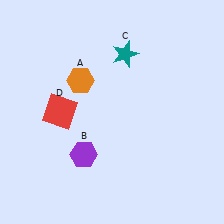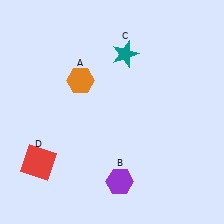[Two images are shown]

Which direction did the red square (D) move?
The red square (D) moved down.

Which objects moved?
The objects that moved are: the purple hexagon (B), the red square (D).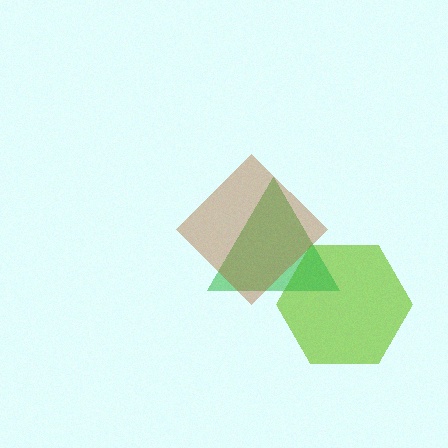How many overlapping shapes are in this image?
There are 3 overlapping shapes in the image.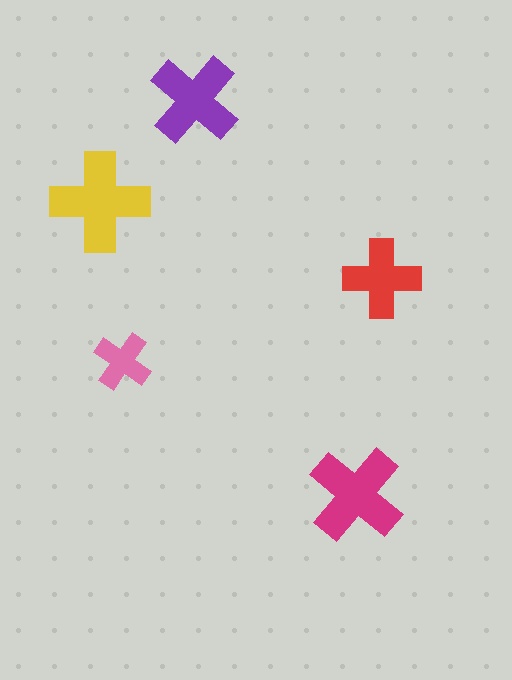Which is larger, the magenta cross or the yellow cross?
The yellow one.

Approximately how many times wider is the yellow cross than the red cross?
About 1.5 times wider.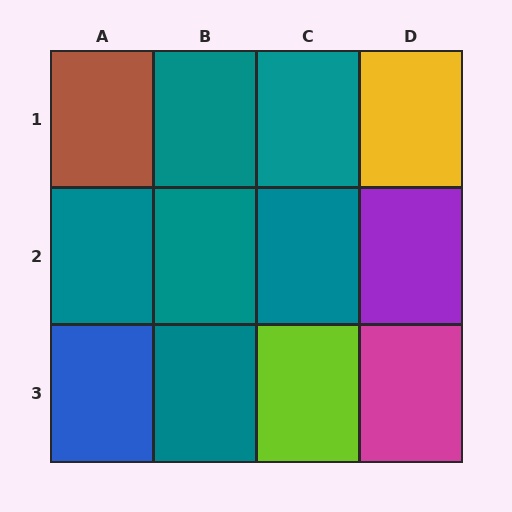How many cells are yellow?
1 cell is yellow.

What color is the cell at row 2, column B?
Teal.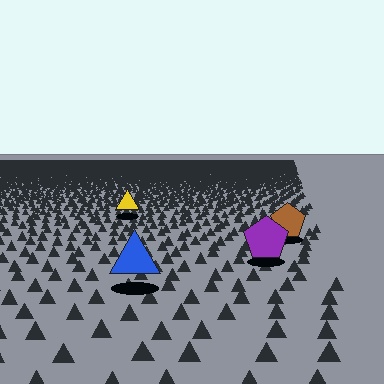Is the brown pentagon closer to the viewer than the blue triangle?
No. The blue triangle is closer — you can tell from the texture gradient: the ground texture is coarser near it.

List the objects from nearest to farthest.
From nearest to farthest: the blue triangle, the purple pentagon, the brown pentagon, the yellow triangle.